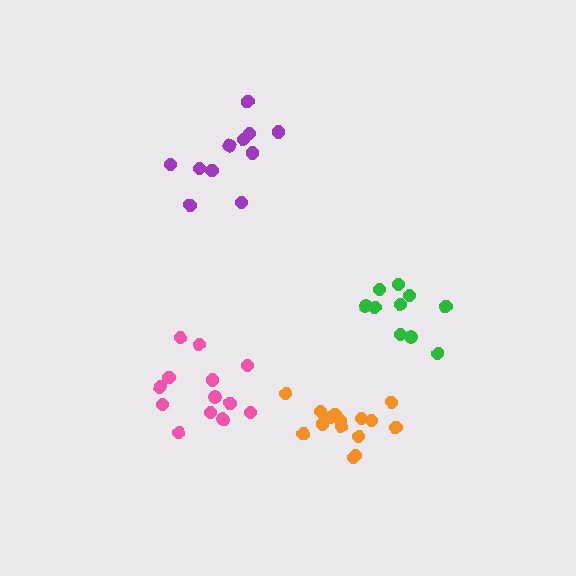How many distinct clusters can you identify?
There are 4 distinct clusters.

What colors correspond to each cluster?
The clusters are colored: purple, green, orange, pink.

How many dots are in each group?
Group 1: 11 dots, Group 2: 10 dots, Group 3: 15 dots, Group 4: 13 dots (49 total).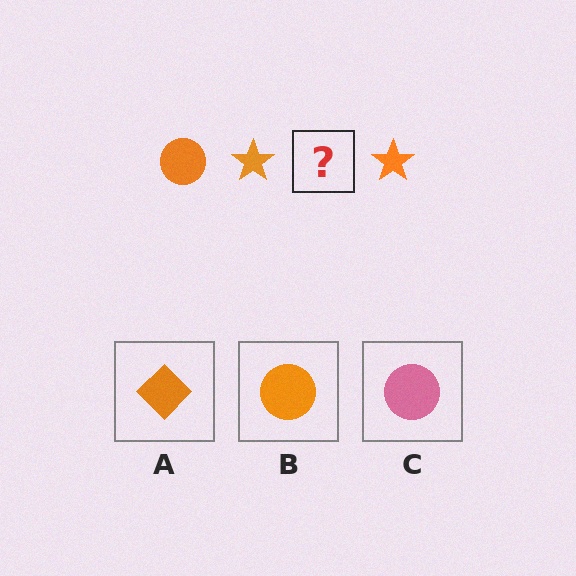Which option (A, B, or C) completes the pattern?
B.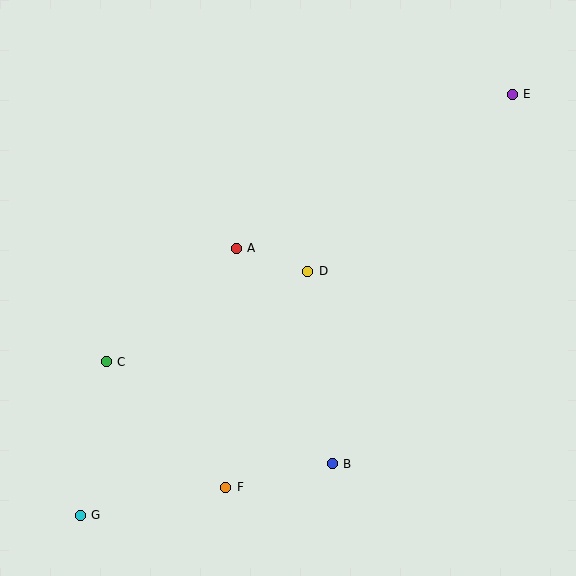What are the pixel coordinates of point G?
Point G is at (80, 515).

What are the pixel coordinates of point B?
Point B is at (332, 464).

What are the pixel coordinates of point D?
Point D is at (308, 271).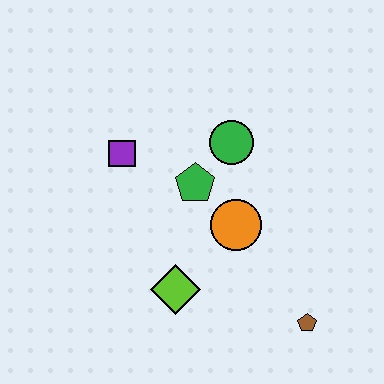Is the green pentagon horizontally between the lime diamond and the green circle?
Yes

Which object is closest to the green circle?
The green pentagon is closest to the green circle.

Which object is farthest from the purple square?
The brown pentagon is farthest from the purple square.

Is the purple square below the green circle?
Yes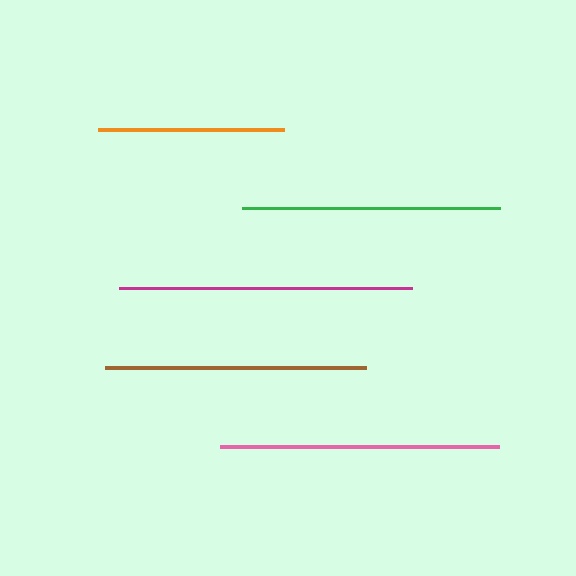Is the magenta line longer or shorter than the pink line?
The magenta line is longer than the pink line.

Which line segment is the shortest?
The orange line is the shortest at approximately 186 pixels.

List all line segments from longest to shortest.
From longest to shortest: magenta, pink, brown, green, orange.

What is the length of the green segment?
The green segment is approximately 258 pixels long.